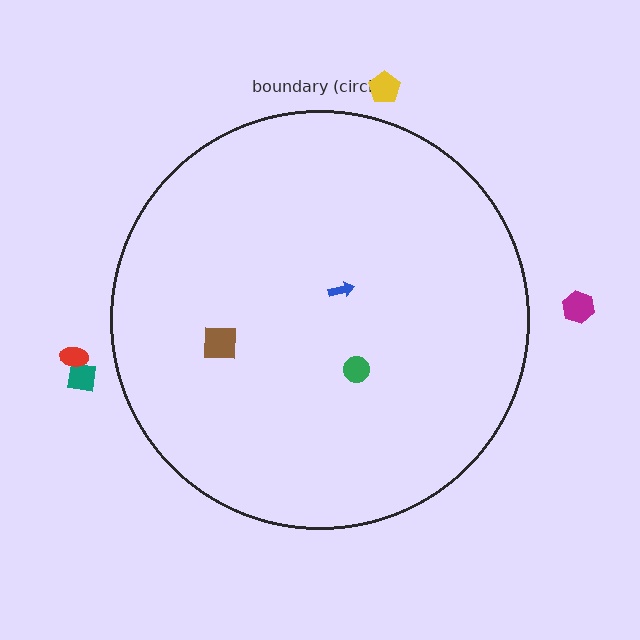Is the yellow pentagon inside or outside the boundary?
Outside.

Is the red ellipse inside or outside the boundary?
Outside.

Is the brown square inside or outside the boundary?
Inside.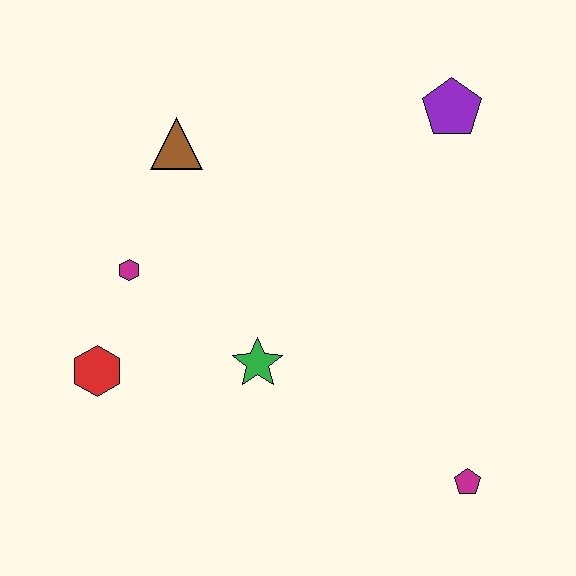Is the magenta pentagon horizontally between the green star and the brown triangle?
No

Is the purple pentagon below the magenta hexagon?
No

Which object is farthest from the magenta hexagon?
The magenta pentagon is farthest from the magenta hexagon.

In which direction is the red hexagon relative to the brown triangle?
The red hexagon is below the brown triangle.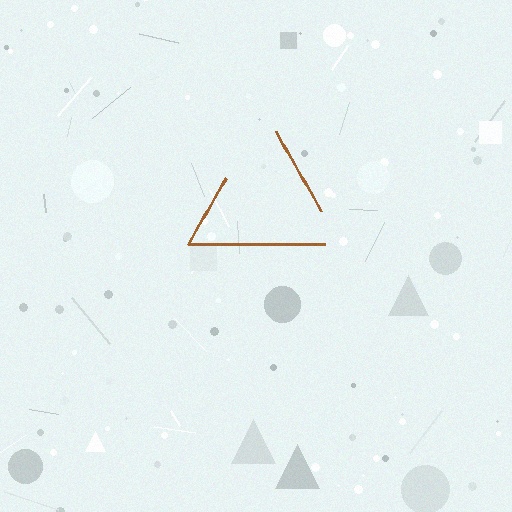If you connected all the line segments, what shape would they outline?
They would outline a triangle.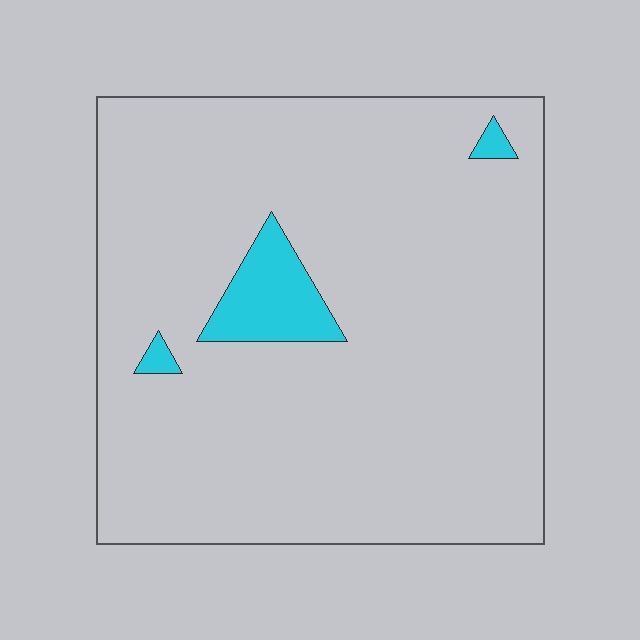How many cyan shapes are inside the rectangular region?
3.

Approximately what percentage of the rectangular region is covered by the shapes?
Approximately 5%.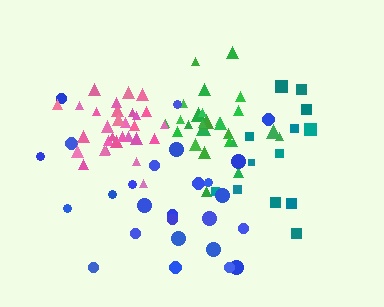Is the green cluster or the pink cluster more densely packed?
Pink.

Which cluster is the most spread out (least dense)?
Blue.